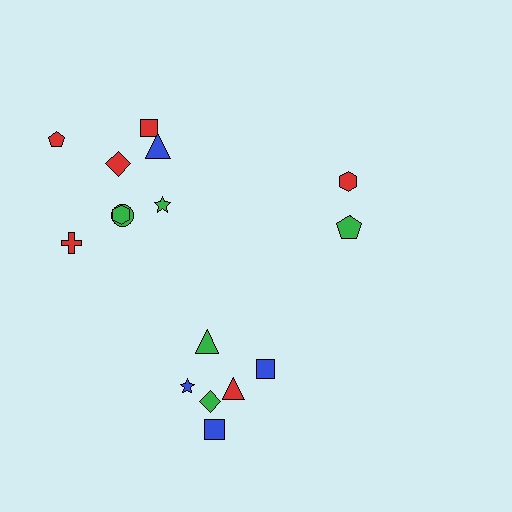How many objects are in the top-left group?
There are 8 objects.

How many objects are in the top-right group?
There are 3 objects.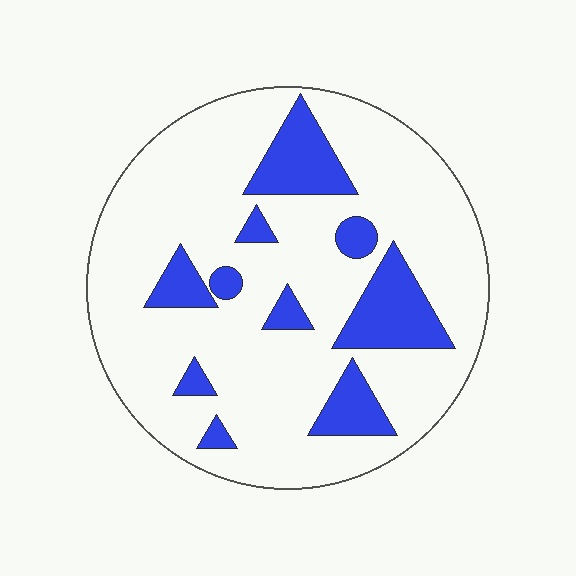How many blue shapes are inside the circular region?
10.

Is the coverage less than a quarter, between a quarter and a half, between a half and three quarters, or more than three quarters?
Less than a quarter.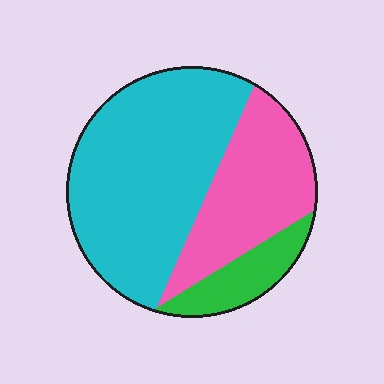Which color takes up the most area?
Cyan, at roughly 55%.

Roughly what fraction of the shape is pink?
Pink covers around 30% of the shape.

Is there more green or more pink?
Pink.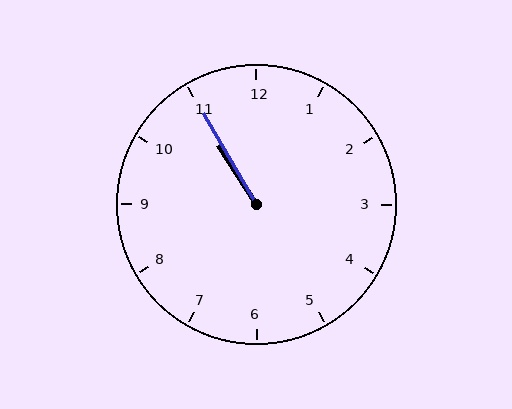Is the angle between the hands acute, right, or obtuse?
It is acute.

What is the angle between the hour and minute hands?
Approximately 2 degrees.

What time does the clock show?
10:55.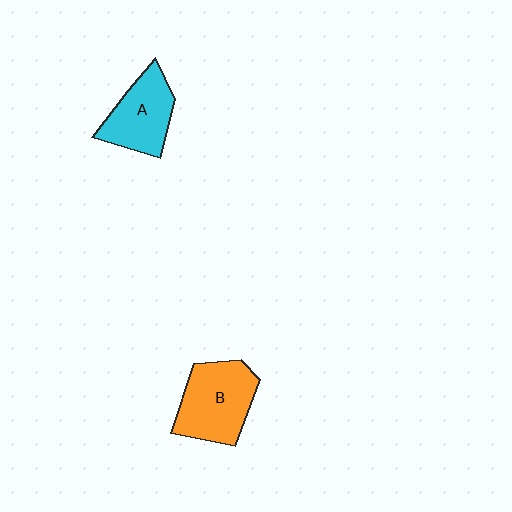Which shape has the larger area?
Shape B (orange).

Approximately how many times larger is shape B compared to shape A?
Approximately 1.2 times.